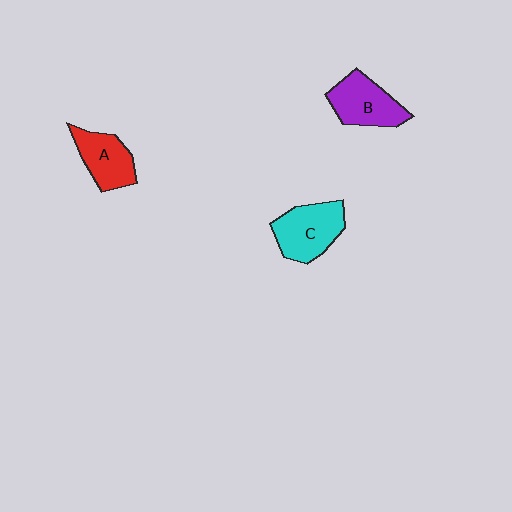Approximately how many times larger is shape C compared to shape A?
Approximately 1.2 times.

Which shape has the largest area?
Shape C (cyan).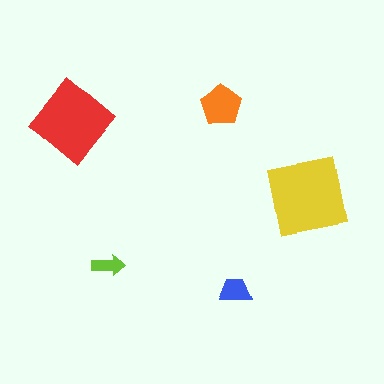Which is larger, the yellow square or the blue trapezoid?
The yellow square.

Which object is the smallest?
The lime arrow.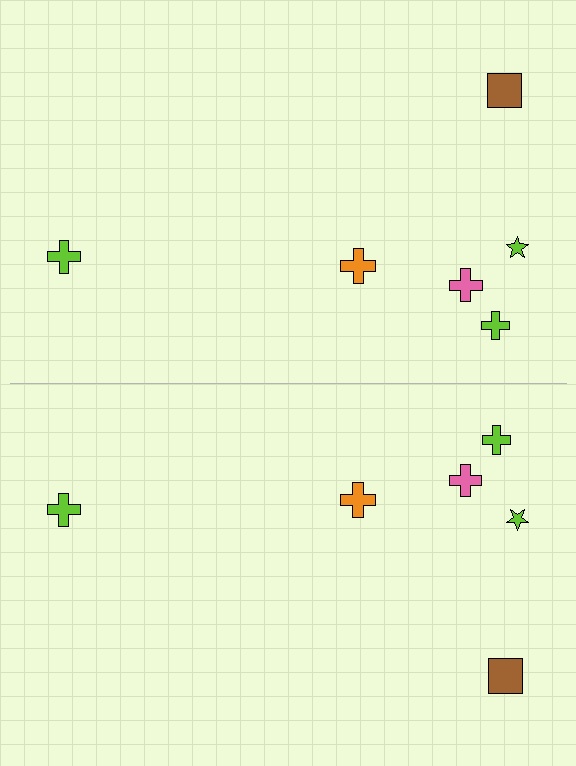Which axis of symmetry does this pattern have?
The pattern has a horizontal axis of symmetry running through the center of the image.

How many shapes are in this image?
There are 12 shapes in this image.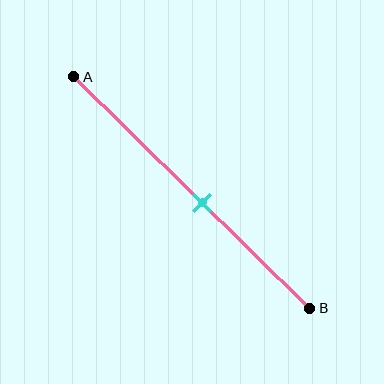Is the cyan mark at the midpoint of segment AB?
No, the mark is at about 55% from A, not at the 50% midpoint.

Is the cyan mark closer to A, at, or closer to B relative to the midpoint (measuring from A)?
The cyan mark is closer to point B than the midpoint of segment AB.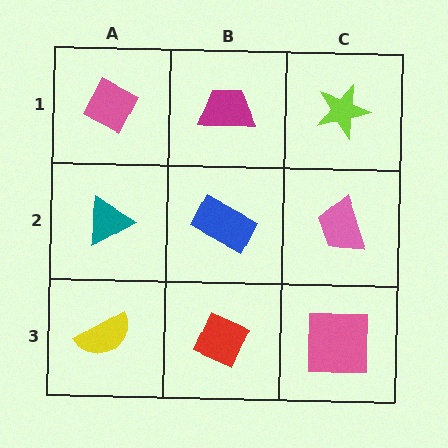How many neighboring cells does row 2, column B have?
4.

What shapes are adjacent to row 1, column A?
A teal triangle (row 2, column A), a magenta trapezoid (row 1, column B).